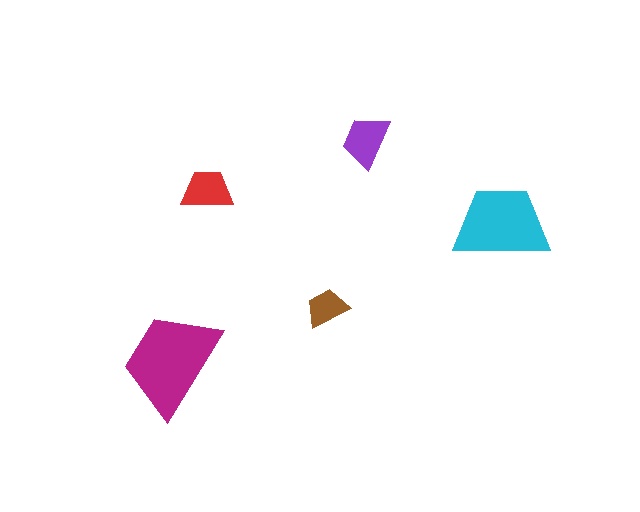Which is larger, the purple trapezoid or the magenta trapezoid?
The magenta one.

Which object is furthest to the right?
The cyan trapezoid is rightmost.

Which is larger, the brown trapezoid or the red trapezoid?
The red one.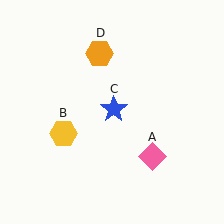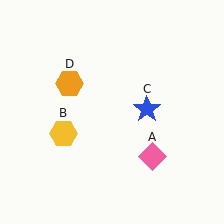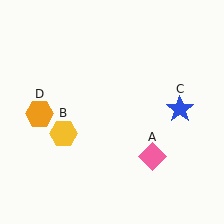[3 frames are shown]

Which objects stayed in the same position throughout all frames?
Pink diamond (object A) and yellow hexagon (object B) remained stationary.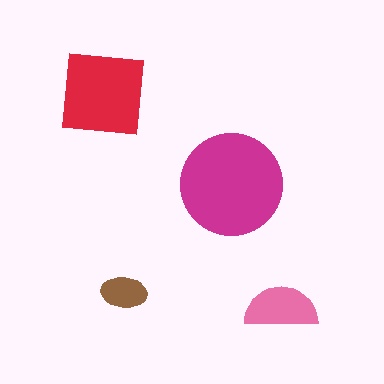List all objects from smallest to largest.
The brown ellipse, the pink semicircle, the red square, the magenta circle.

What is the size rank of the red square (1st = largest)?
2nd.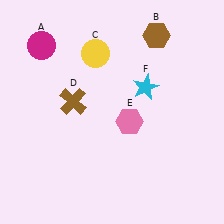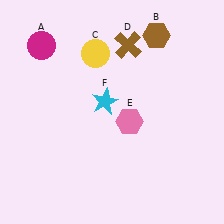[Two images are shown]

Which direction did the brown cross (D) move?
The brown cross (D) moved up.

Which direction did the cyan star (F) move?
The cyan star (F) moved left.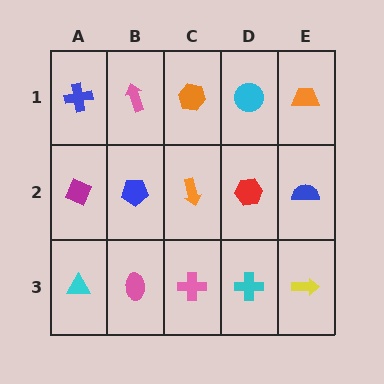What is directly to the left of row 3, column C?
A pink ellipse.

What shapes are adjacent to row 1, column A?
A magenta diamond (row 2, column A), a pink arrow (row 1, column B).